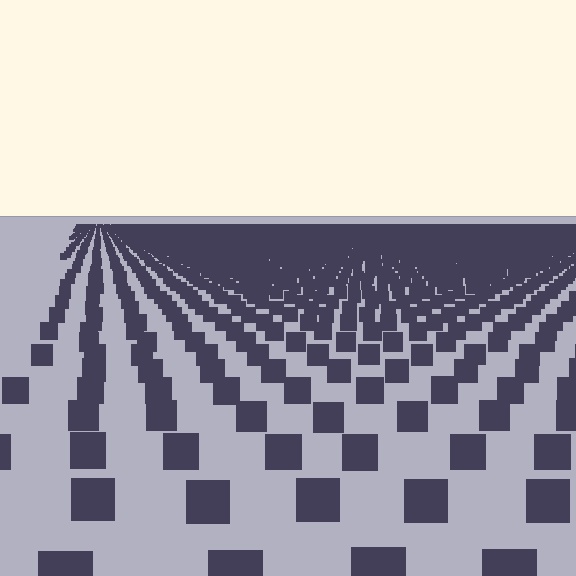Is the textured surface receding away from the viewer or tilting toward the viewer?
The surface is receding away from the viewer. Texture elements get smaller and denser toward the top.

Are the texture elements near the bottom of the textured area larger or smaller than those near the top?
Larger. Near the bottom, elements are closer to the viewer and appear at a bigger on-screen size.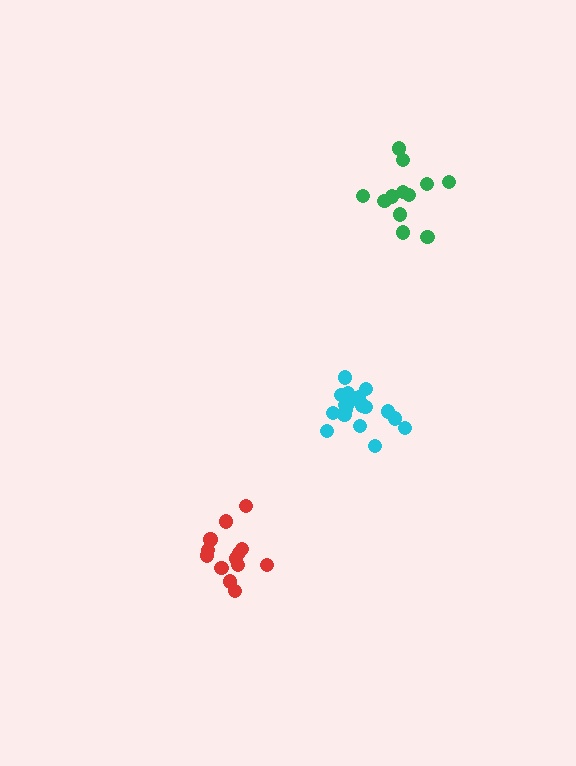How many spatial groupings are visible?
There are 3 spatial groupings.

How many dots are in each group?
Group 1: 13 dots, Group 2: 18 dots, Group 3: 12 dots (43 total).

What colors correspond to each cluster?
The clusters are colored: red, cyan, green.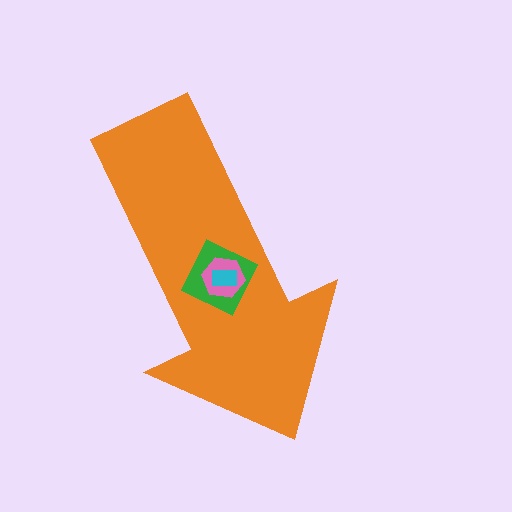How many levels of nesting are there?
4.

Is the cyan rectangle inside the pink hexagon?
Yes.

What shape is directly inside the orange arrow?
The green diamond.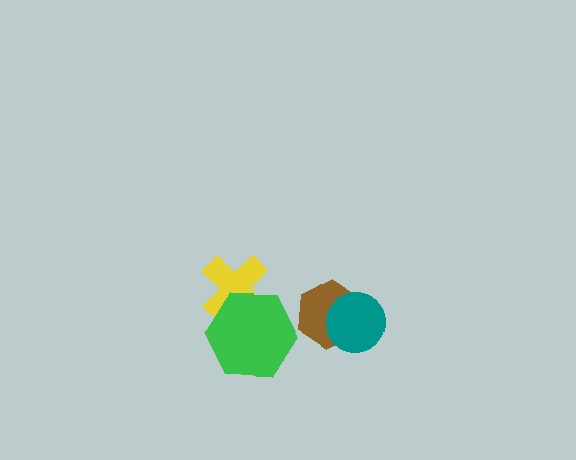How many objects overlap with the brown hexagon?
1 object overlaps with the brown hexagon.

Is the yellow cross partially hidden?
Yes, it is partially covered by another shape.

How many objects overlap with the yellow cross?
1 object overlaps with the yellow cross.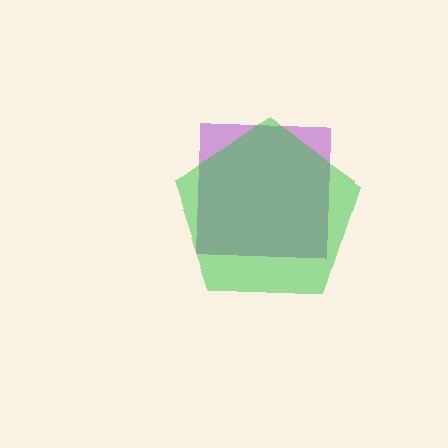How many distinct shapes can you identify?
There are 2 distinct shapes: a purple square, a green pentagon.